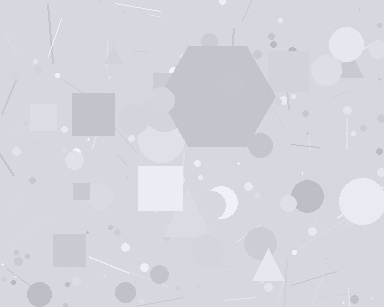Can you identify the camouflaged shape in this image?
The camouflaged shape is a hexagon.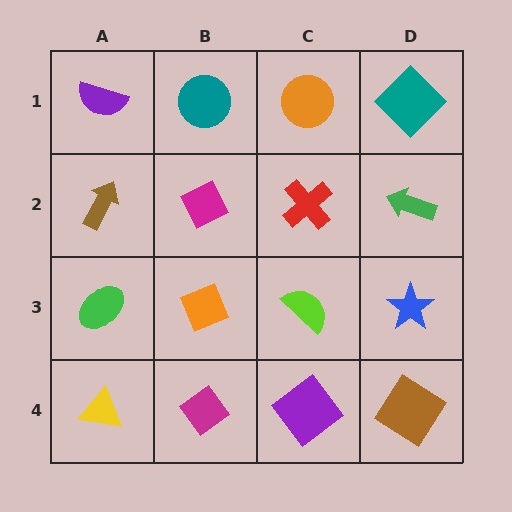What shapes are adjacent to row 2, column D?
A teal diamond (row 1, column D), a blue star (row 3, column D), a red cross (row 2, column C).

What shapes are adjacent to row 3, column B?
A magenta diamond (row 2, column B), a magenta diamond (row 4, column B), a green ellipse (row 3, column A), a lime semicircle (row 3, column C).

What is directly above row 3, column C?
A red cross.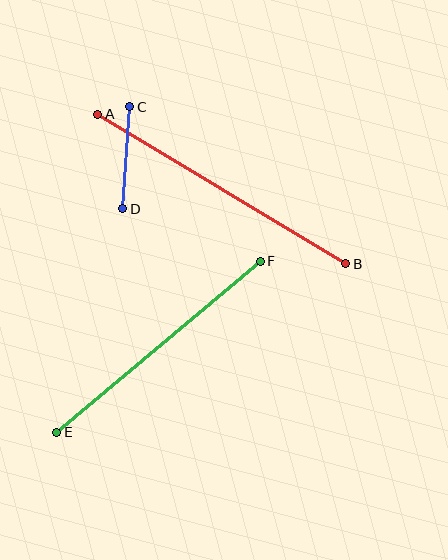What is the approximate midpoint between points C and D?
The midpoint is at approximately (126, 158) pixels.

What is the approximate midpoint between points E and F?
The midpoint is at approximately (159, 347) pixels.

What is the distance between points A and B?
The distance is approximately 290 pixels.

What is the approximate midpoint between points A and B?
The midpoint is at approximately (222, 189) pixels.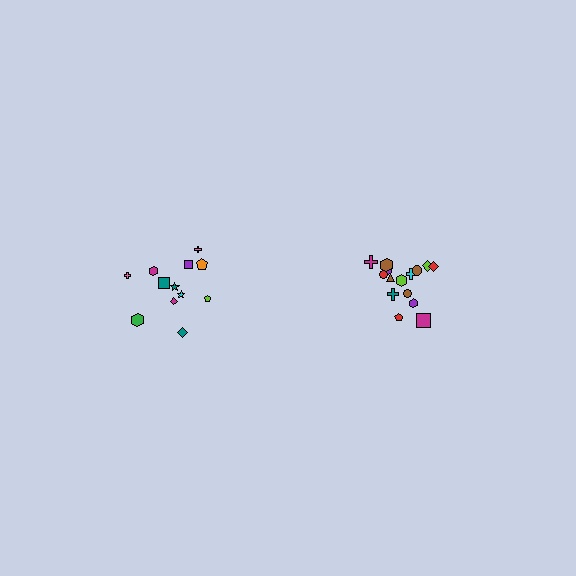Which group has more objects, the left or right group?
The right group.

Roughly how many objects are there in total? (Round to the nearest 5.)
Roughly 25 objects in total.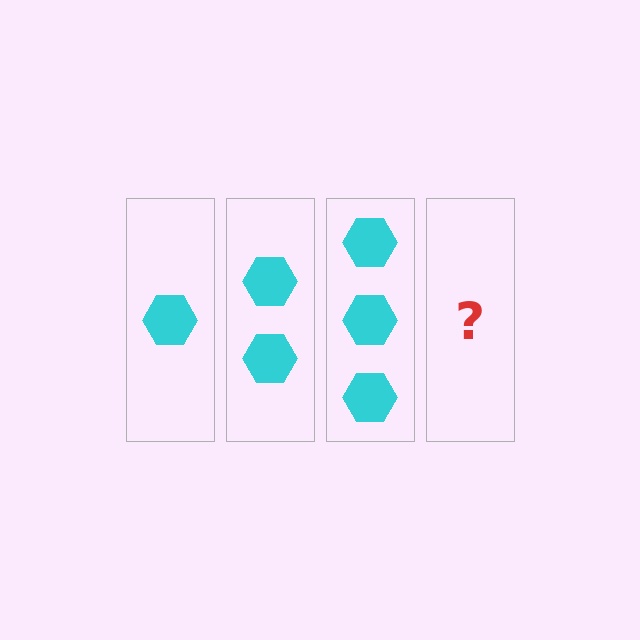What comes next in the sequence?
The next element should be 4 hexagons.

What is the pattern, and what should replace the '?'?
The pattern is that each step adds one more hexagon. The '?' should be 4 hexagons.